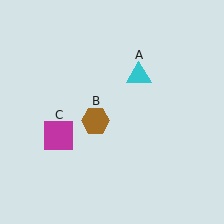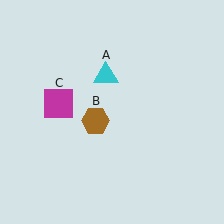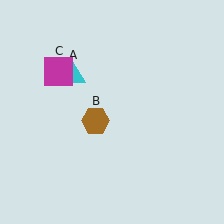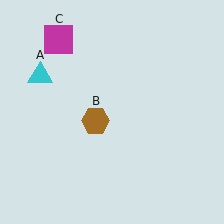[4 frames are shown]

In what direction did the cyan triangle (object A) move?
The cyan triangle (object A) moved left.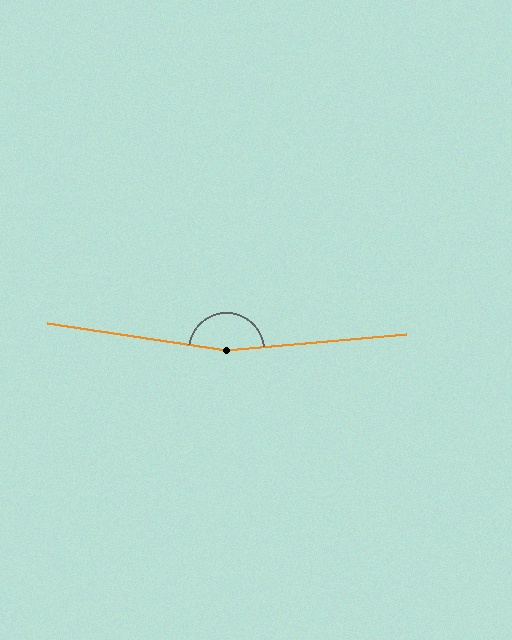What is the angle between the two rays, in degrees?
Approximately 166 degrees.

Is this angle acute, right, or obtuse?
It is obtuse.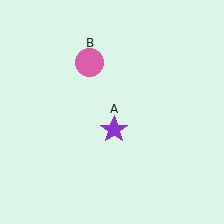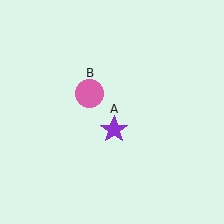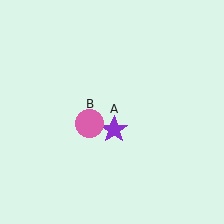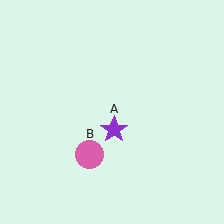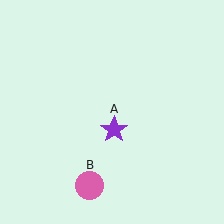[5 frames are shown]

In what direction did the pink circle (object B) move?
The pink circle (object B) moved down.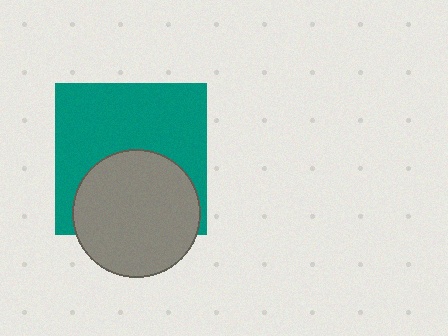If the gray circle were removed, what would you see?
You would see the complete teal square.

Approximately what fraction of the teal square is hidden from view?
Roughly 40% of the teal square is hidden behind the gray circle.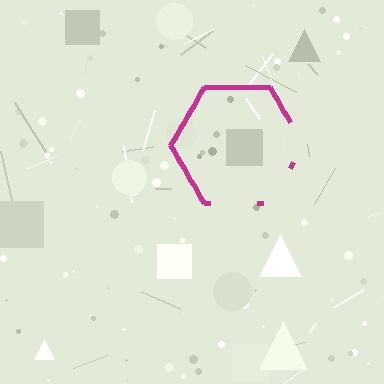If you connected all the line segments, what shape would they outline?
They would outline a hexagon.